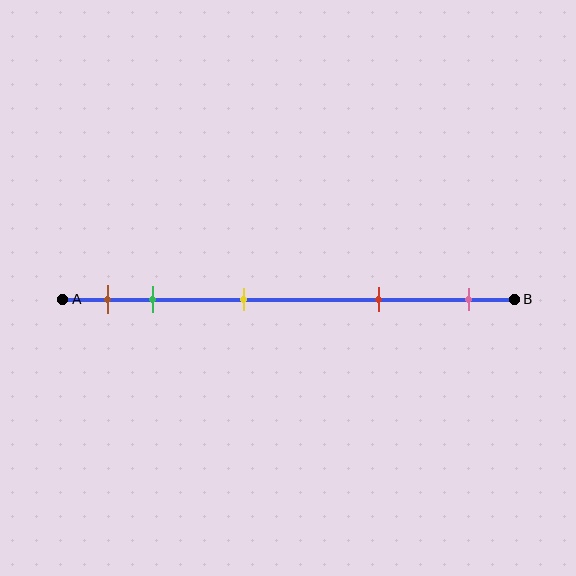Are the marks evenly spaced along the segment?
No, the marks are not evenly spaced.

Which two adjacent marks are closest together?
The brown and green marks are the closest adjacent pair.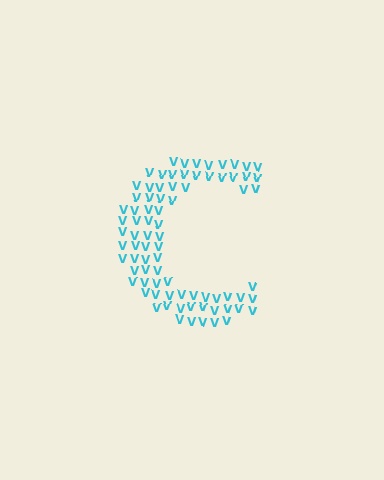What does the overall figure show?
The overall figure shows the letter C.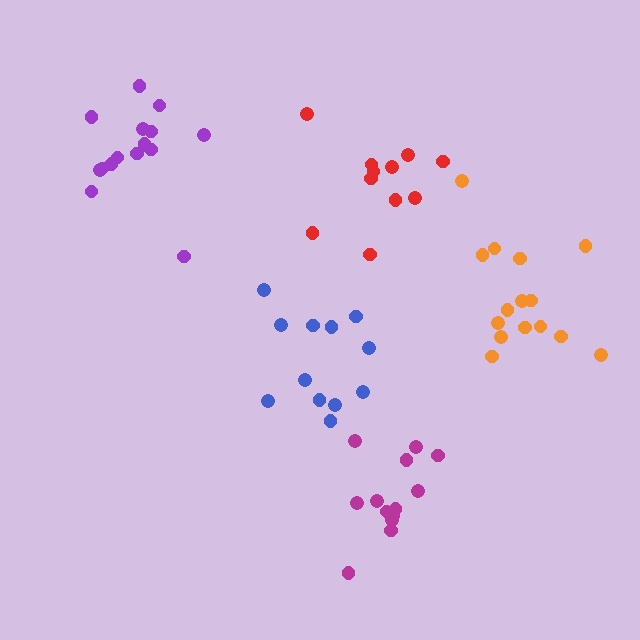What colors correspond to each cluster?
The clusters are colored: blue, orange, red, purple, magenta.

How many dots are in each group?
Group 1: 12 dots, Group 2: 15 dots, Group 3: 11 dots, Group 4: 15 dots, Group 5: 13 dots (66 total).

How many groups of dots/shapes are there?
There are 5 groups.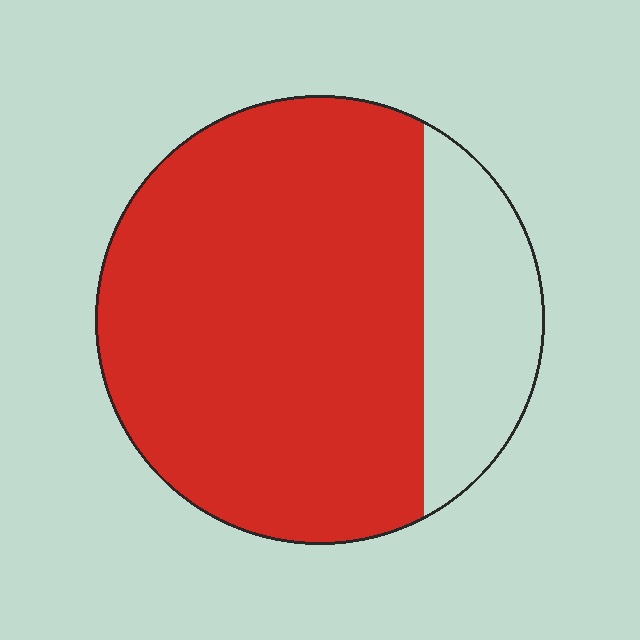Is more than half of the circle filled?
Yes.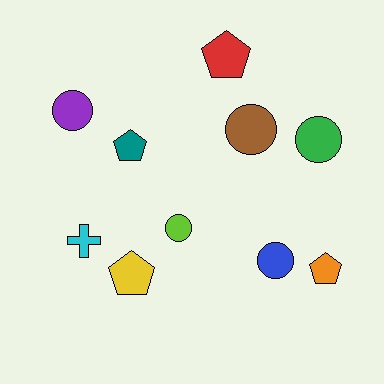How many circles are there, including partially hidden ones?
There are 5 circles.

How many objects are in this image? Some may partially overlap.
There are 10 objects.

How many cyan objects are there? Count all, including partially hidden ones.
There is 1 cyan object.